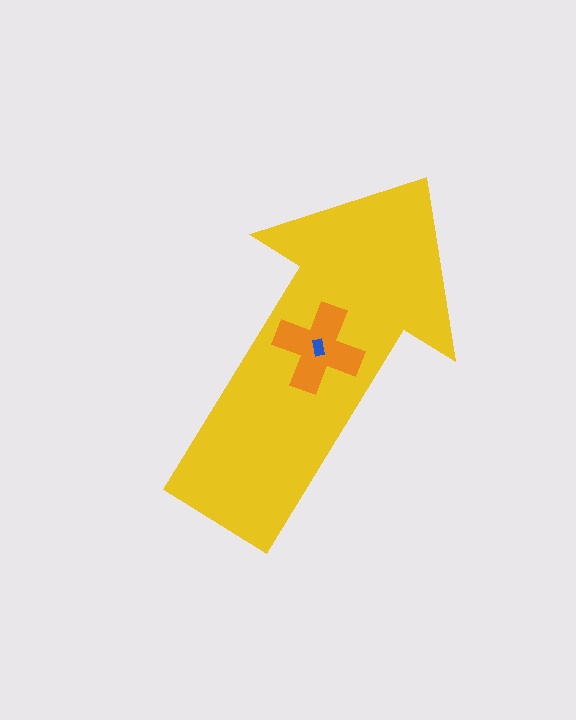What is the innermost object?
The blue rectangle.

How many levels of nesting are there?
3.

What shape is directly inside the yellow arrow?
The orange cross.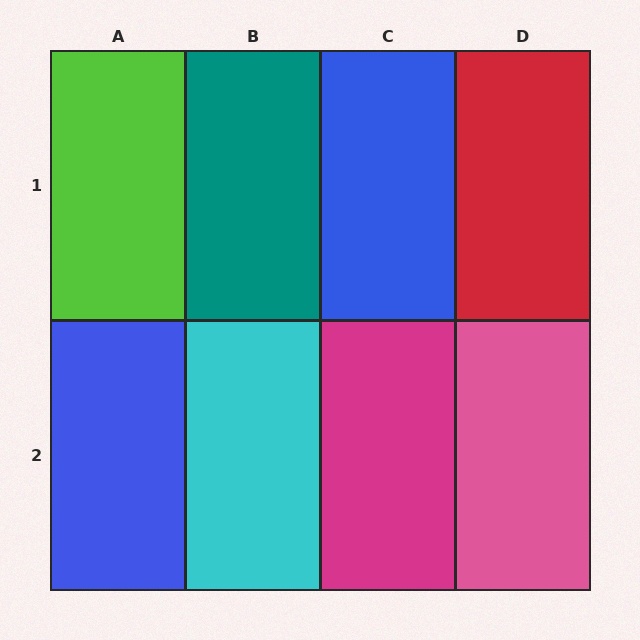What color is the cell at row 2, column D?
Pink.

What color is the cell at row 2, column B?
Cyan.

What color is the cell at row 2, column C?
Magenta.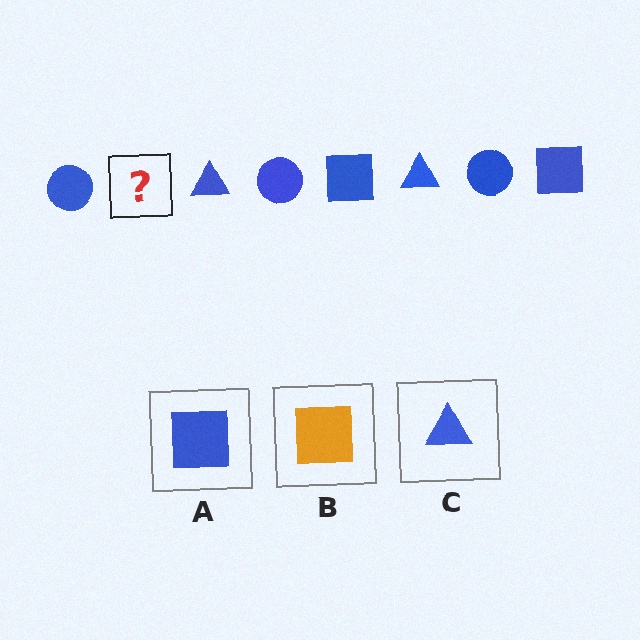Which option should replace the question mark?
Option A.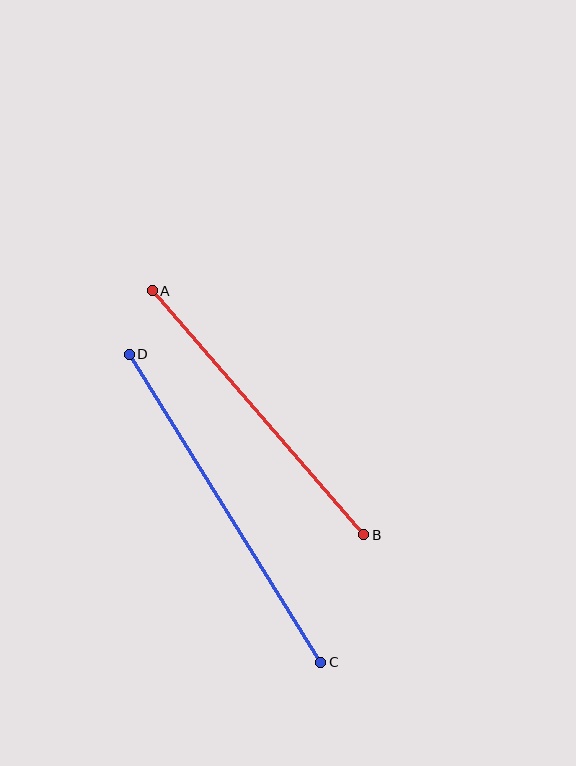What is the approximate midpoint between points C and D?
The midpoint is at approximately (225, 508) pixels.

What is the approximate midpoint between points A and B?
The midpoint is at approximately (258, 413) pixels.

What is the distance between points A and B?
The distance is approximately 323 pixels.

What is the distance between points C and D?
The distance is approximately 363 pixels.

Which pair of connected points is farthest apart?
Points C and D are farthest apart.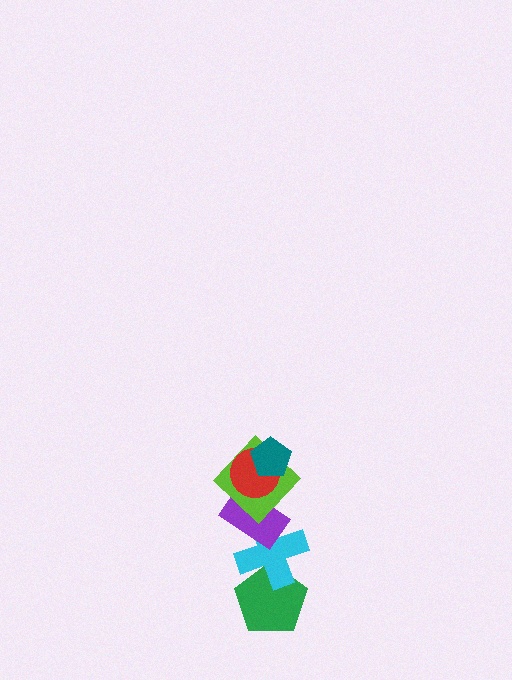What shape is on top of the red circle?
The teal pentagon is on top of the red circle.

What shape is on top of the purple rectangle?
The lime diamond is on top of the purple rectangle.